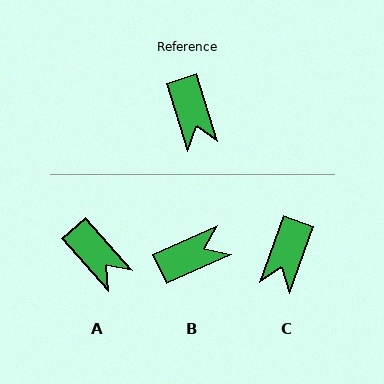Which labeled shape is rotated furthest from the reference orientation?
B, about 97 degrees away.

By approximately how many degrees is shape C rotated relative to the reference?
Approximately 37 degrees clockwise.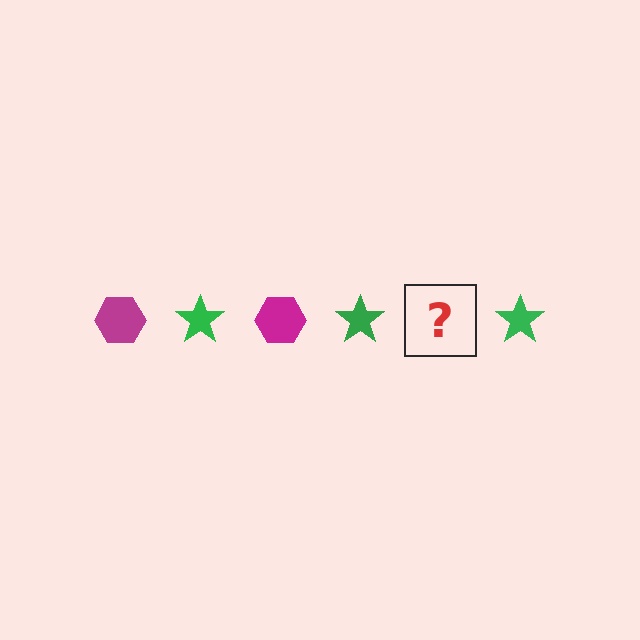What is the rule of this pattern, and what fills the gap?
The rule is that the pattern alternates between magenta hexagon and green star. The gap should be filled with a magenta hexagon.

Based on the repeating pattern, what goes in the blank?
The blank should be a magenta hexagon.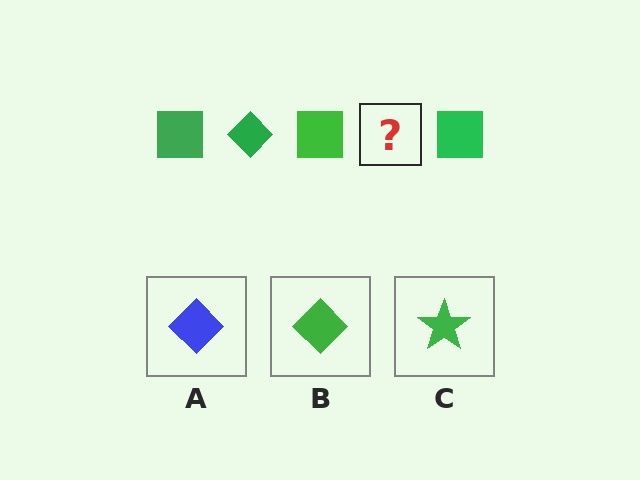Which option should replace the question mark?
Option B.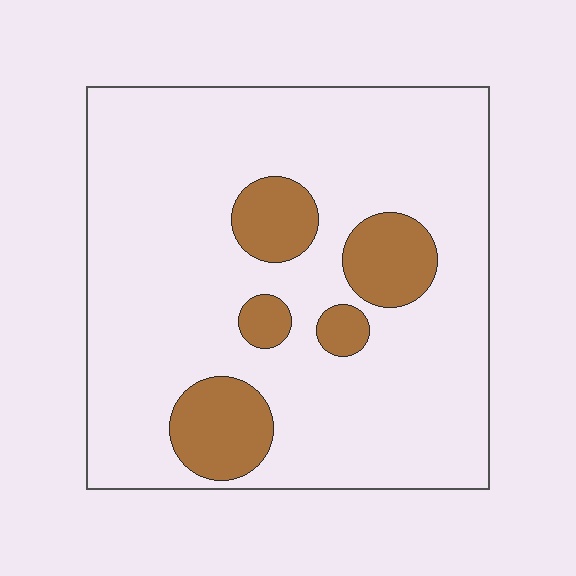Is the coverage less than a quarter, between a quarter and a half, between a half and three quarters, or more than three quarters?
Less than a quarter.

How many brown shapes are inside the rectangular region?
5.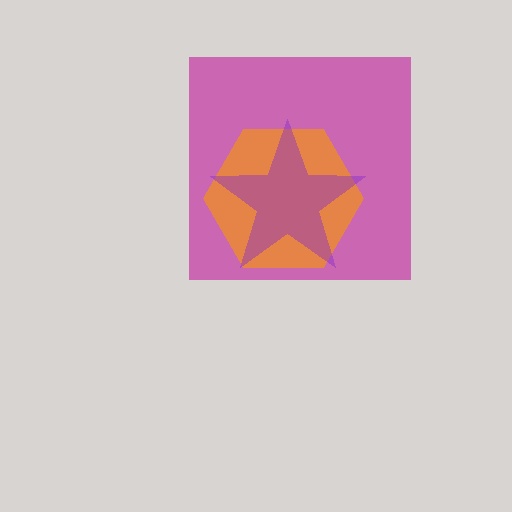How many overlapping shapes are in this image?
There are 3 overlapping shapes in the image.